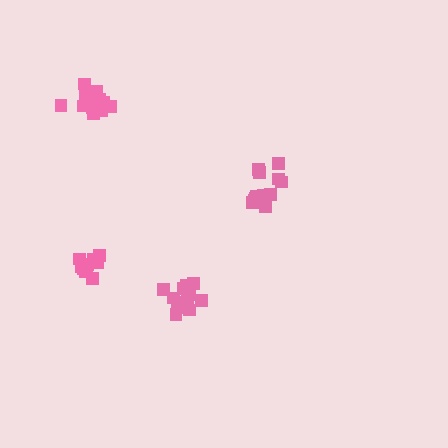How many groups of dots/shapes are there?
There are 4 groups.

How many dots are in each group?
Group 1: 17 dots, Group 2: 16 dots, Group 3: 12 dots, Group 4: 13 dots (58 total).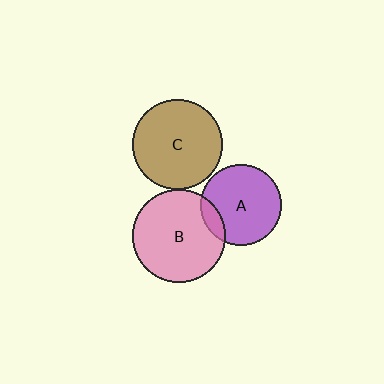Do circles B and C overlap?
Yes.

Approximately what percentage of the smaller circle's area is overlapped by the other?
Approximately 5%.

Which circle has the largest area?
Circle B (pink).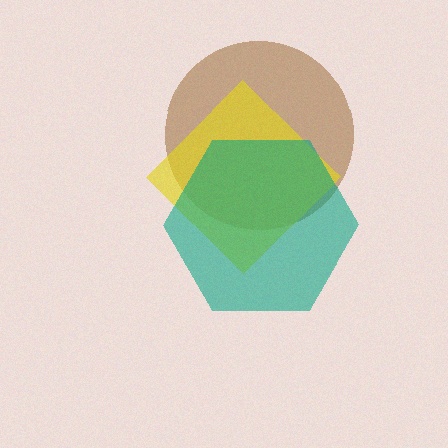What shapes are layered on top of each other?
The layered shapes are: a brown circle, a yellow diamond, a teal hexagon.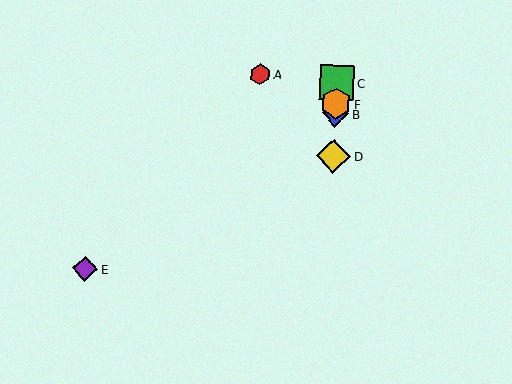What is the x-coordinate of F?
Object F is at x≈336.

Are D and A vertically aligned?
No, D is at x≈333 and A is at x≈261.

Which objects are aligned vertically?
Objects B, C, D, F are aligned vertically.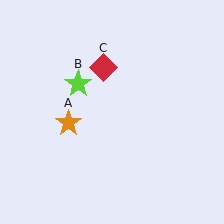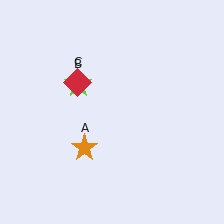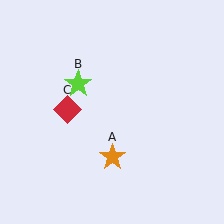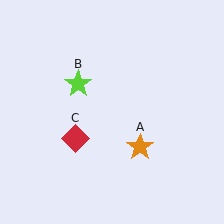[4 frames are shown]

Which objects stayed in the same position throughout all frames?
Lime star (object B) remained stationary.